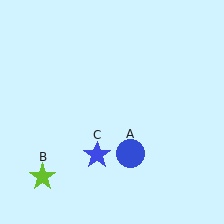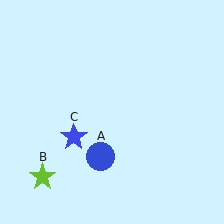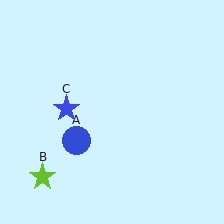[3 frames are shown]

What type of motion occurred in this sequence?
The blue circle (object A), blue star (object C) rotated clockwise around the center of the scene.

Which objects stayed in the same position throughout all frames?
Lime star (object B) remained stationary.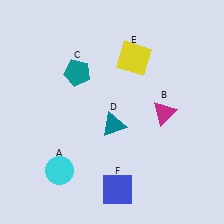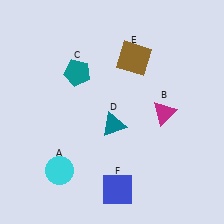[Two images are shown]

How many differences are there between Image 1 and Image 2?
There is 1 difference between the two images.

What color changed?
The square (E) changed from yellow in Image 1 to brown in Image 2.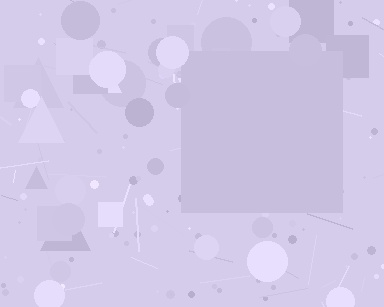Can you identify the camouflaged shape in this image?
The camouflaged shape is a square.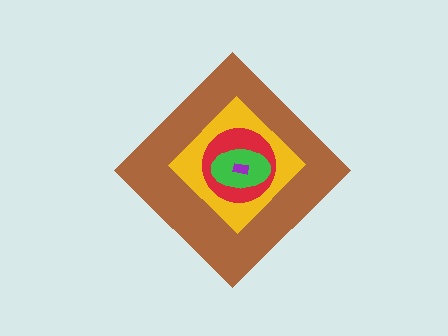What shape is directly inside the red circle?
The green ellipse.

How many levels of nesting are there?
5.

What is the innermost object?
The purple rectangle.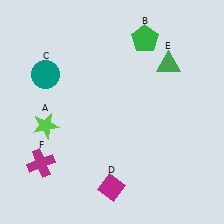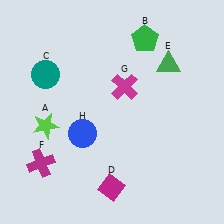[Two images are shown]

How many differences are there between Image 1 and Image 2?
There are 2 differences between the two images.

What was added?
A magenta cross (G), a blue circle (H) were added in Image 2.